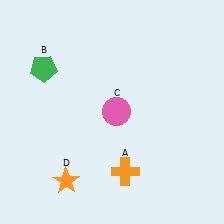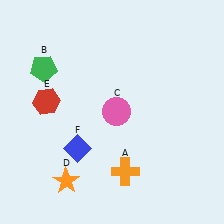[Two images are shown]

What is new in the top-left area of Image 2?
A red hexagon (E) was added in the top-left area of Image 2.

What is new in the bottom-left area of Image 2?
A blue diamond (F) was added in the bottom-left area of Image 2.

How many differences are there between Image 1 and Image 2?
There are 2 differences between the two images.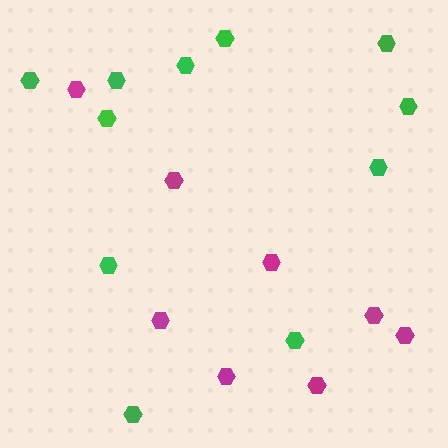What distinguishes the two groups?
There are 2 groups: one group of green hexagons (11) and one group of magenta hexagons (8).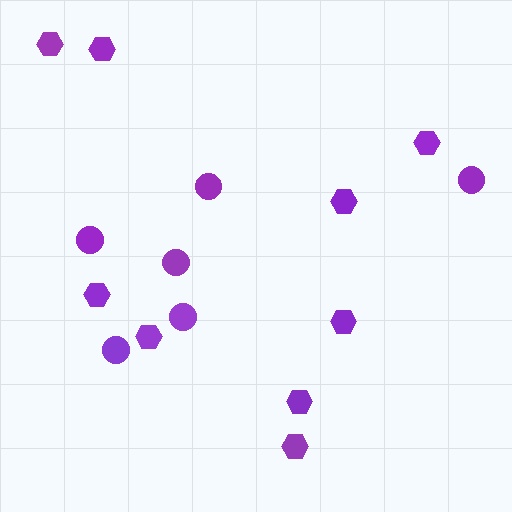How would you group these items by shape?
There are 2 groups: one group of circles (6) and one group of hexagons (9).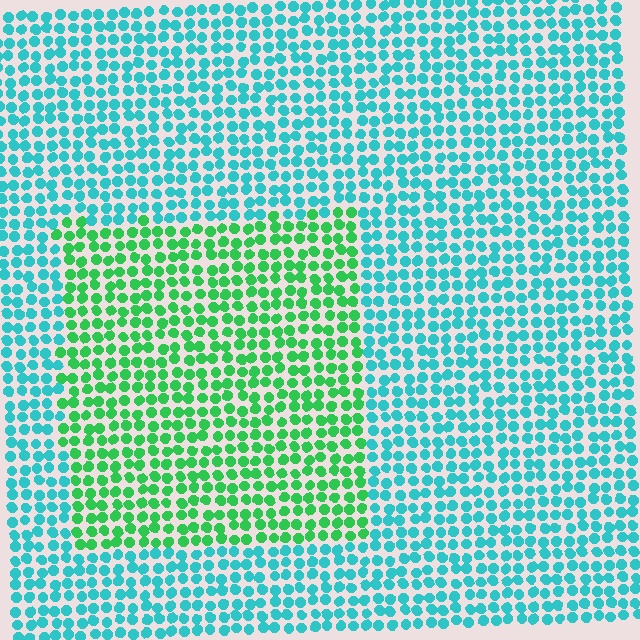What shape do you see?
I see a rectangle.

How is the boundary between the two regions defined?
The boundary is defined purely by a slight shift in hue (about 48 degrees). Spacing, size, and orientation are identical on both sides.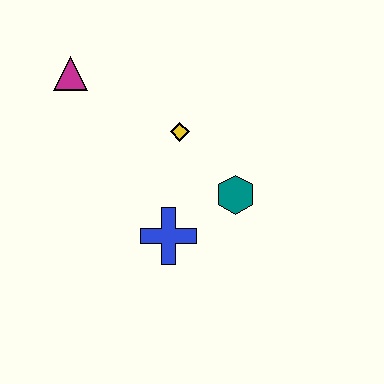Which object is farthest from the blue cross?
The magenta triangle is farthest from the blue cross.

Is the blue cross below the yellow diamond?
Yes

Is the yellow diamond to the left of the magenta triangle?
No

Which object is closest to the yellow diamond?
The teal hexagon is closest to the yellow diamond.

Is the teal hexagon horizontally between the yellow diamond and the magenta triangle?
No